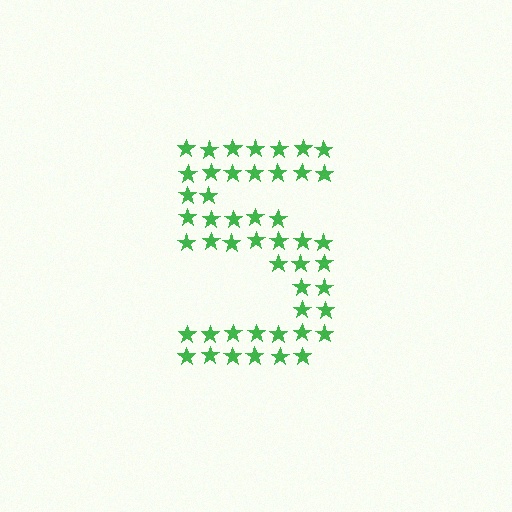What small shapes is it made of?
It is made of small stars.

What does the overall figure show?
The overall figure shows the digit 5.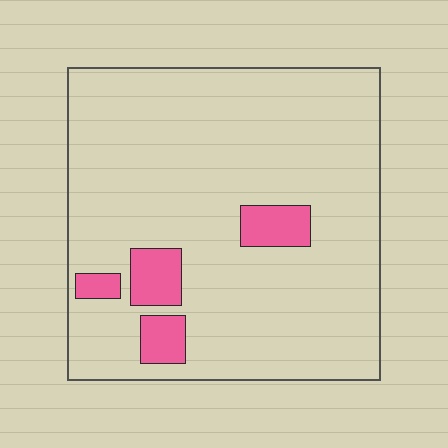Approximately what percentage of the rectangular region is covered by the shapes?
Approximately 10%.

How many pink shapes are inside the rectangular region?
4.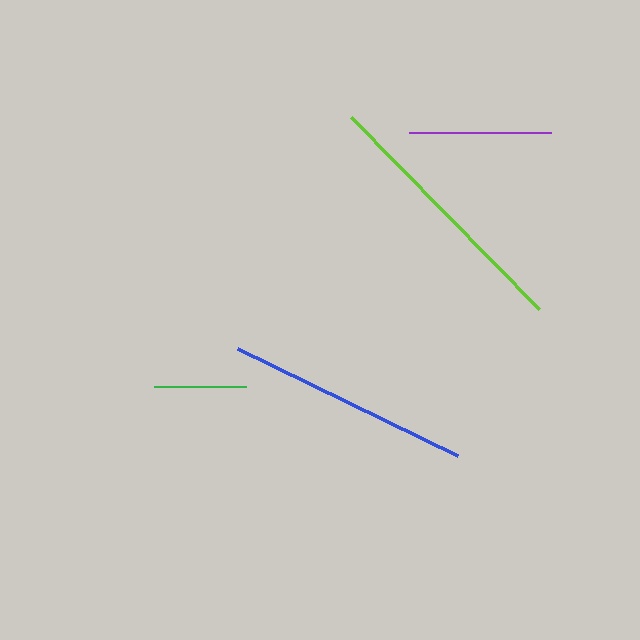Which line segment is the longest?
The lime line is the longest at approximately 269 pixels.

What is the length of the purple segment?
The purple segment is approximately 142 pixels long.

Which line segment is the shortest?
The green line is the shortest at approximately 92 pixels.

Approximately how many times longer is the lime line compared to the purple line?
The lime line is approximately 1.9 times the length of the purple line.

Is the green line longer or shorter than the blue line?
The blue line is longer than the green line.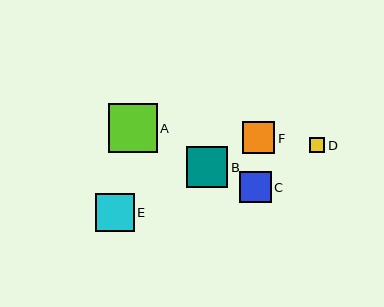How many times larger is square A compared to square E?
Square A is approximately 1.3 times the size of square E.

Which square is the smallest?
Square D is the smallest with a size of approximately 15 pixels.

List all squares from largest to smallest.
From largest to smallest: A, B, E, F, C, D.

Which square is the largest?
Square A is the largest with a size of approximately 48 pixels.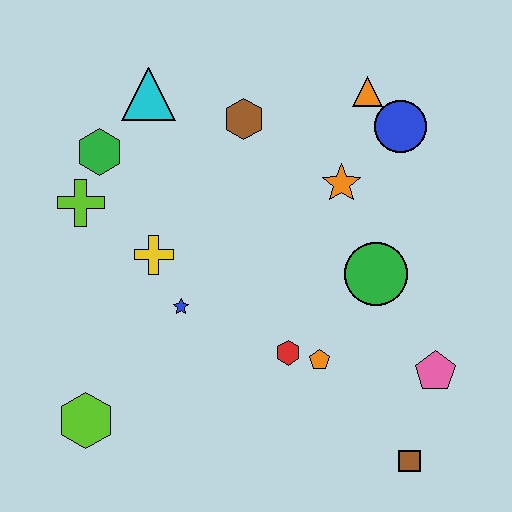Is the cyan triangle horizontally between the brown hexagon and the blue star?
No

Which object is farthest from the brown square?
The cyan triangle is farthest from the brown square.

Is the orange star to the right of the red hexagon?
Yes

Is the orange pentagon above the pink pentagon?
Yes